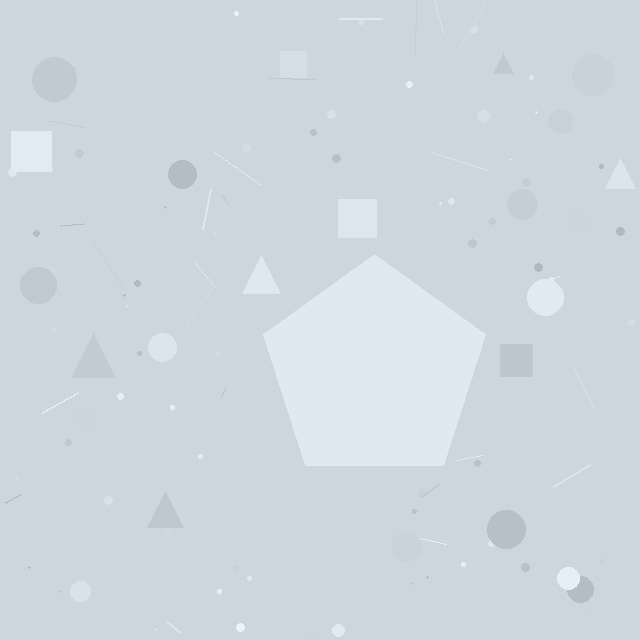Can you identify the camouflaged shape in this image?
The camouflaged shape is a pentagon.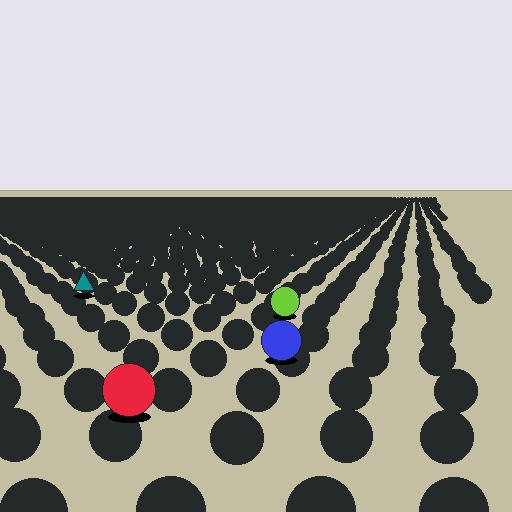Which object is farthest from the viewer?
The teal triangle is farthest from the viewer. It appears smaller and the ground texture around it is denser.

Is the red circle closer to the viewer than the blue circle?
Yes. The red circle is closer — you can tell from the texture gradient: the ground texture is coarser near it.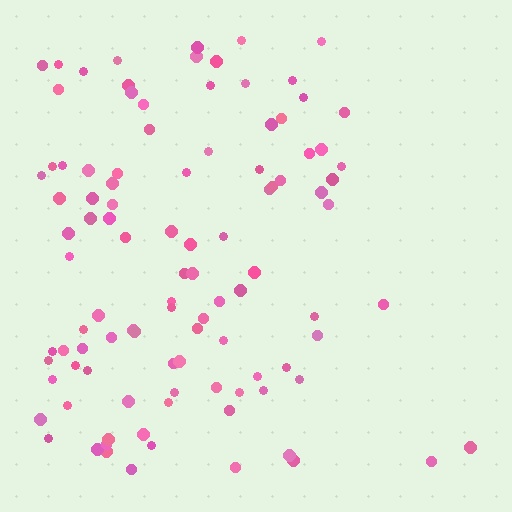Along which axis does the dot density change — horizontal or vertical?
Horizontal.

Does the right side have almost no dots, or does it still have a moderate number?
Still a moderate number, just noticeably fewer than the left.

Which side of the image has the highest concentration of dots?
The left.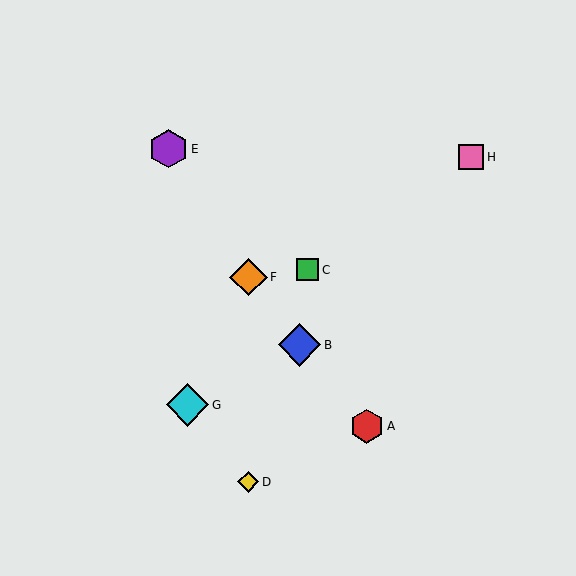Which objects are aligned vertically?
Objects D, F are aligned vertically.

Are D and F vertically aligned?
Yes, both are at x≈248.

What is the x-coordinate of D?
Object D is at x≈248.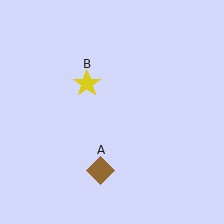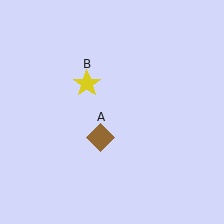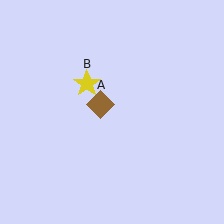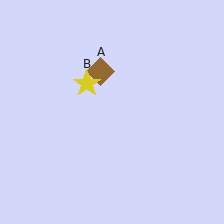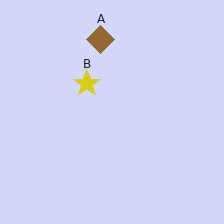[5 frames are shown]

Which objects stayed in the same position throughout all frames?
Yellow star (object B) remained stationary.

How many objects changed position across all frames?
1 object changed position: brown diamond (object A).